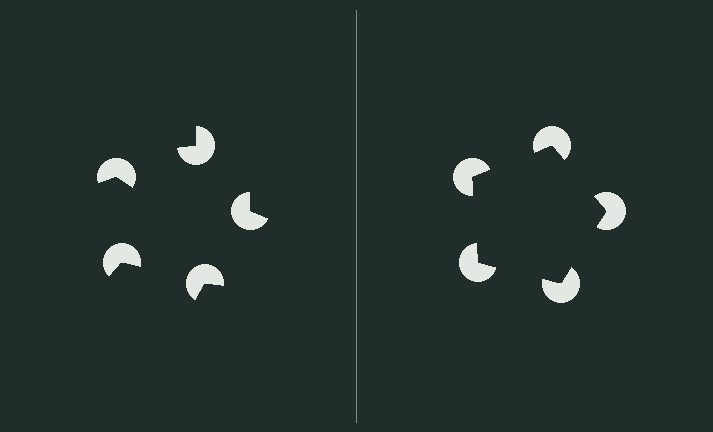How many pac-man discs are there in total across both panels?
10 — 5 on each side.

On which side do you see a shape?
An illusory pentagon appears on the right side. On the left side the wedge cuts are rotated, so no coherent shape forms.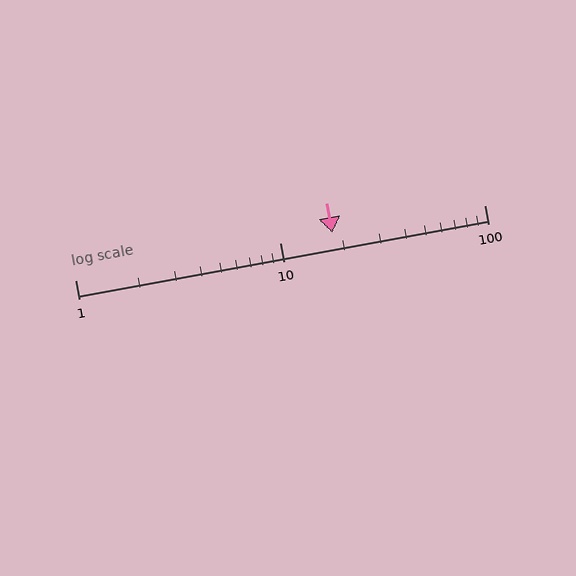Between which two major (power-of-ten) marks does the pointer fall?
The pointer is between 10 and 100.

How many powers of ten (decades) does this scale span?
The scale spans 2 decades, from 1 to 100.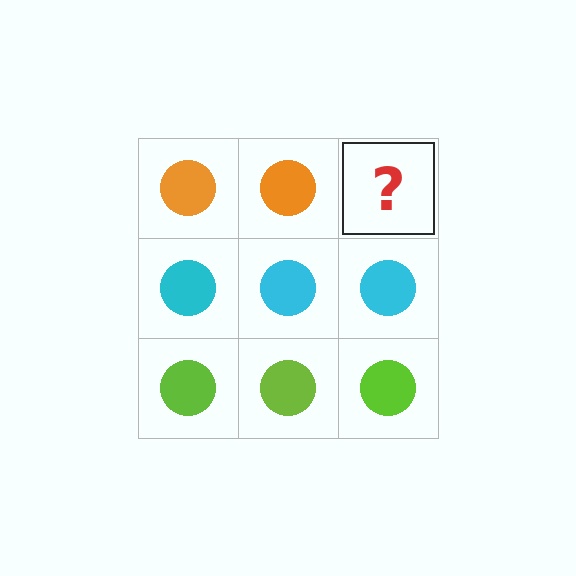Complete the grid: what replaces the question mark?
The question mark should be replaced with an orange circle.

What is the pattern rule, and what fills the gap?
The rule is that each row has a consistent color. The gap should be filled with an orange circle.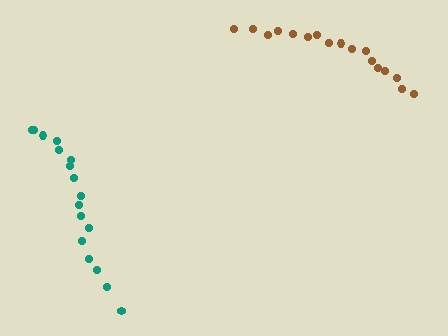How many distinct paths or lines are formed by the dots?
There are 2 distinct paths.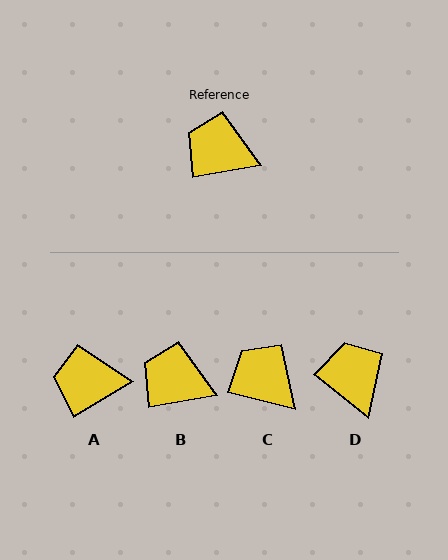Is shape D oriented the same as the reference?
No, it is off by about 49 degrees.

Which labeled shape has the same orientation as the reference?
B.